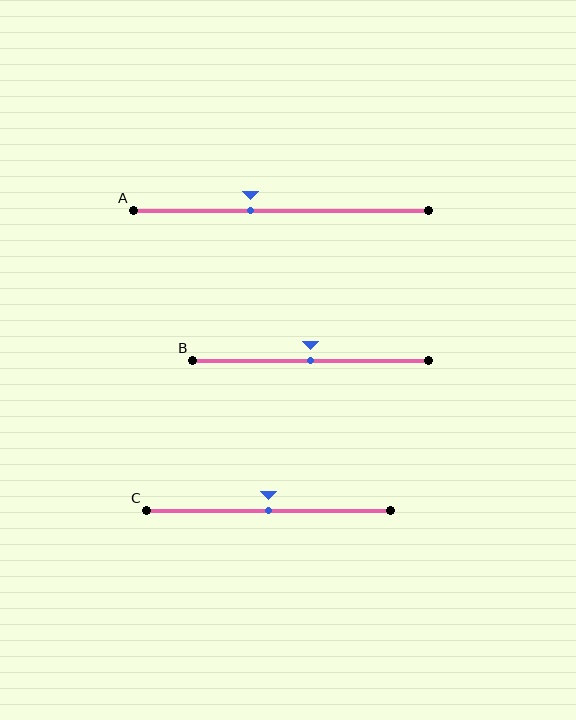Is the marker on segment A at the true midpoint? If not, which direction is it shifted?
No, the marker on segment A is shifted to the left by about 10% of the segment length.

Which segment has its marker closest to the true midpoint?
Segment B has its marker closest to the true midpoint.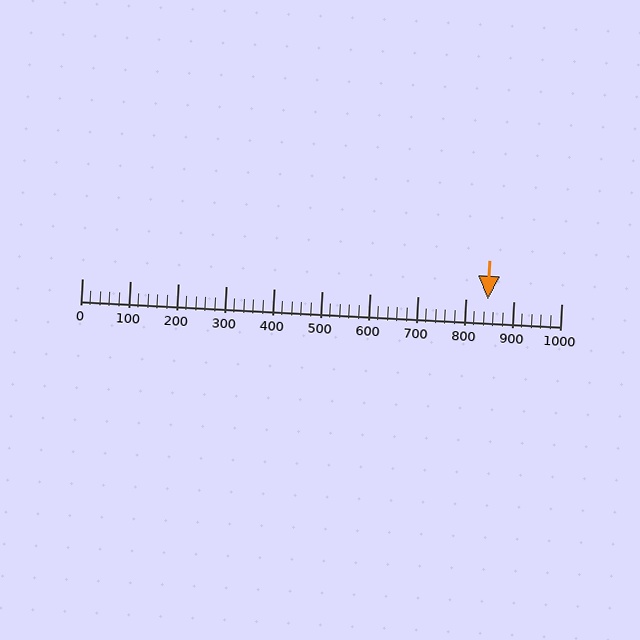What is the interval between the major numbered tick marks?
The major tick marks are spaced 100 units apart.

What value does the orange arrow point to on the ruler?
The orange arrow points to approximately 848.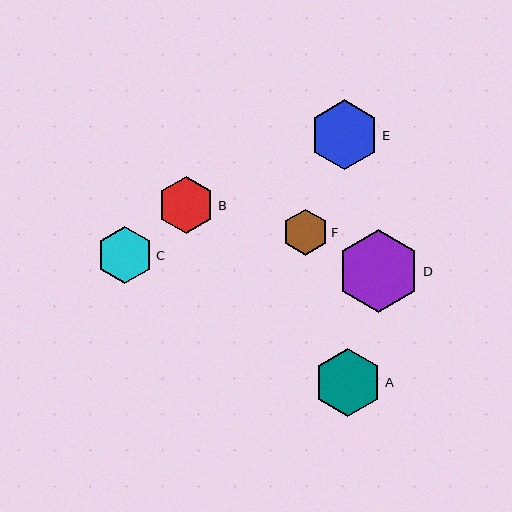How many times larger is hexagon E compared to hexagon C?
Hexagon E is approximately 1.2 times the size of hexagon C.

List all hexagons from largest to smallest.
From largest to smallest: D, E, A, B, C, F.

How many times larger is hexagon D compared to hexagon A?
Hexagon D is approximately 1.2 times the size of hexagon A.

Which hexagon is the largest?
Hexagon D is the largest with a size of approximately 83 pixels.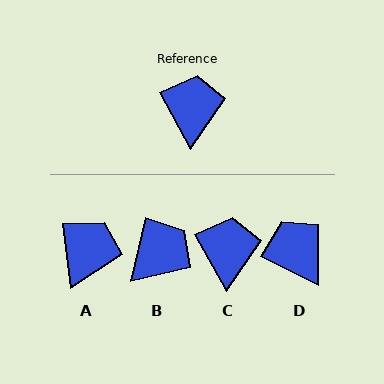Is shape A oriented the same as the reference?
No, it is off by about 22 degrees.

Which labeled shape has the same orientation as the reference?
C.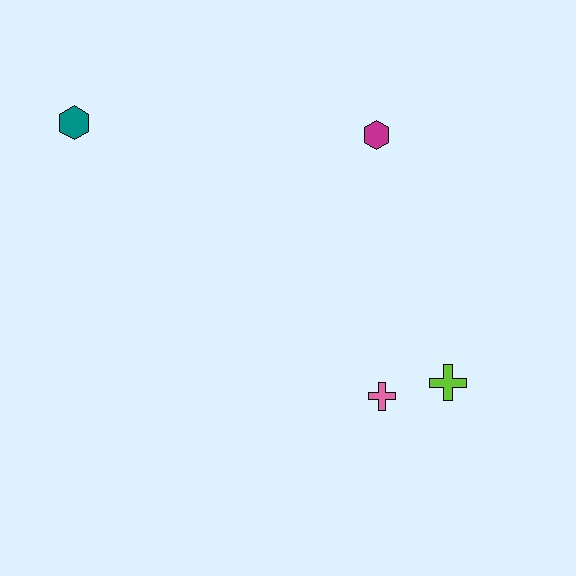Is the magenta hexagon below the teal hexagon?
Yes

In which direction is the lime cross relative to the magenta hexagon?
The lime cross is below the magenta hexagon.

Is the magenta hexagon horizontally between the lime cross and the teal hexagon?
Yes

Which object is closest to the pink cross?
The lime cross is closest to the pink cross.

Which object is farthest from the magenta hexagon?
The teal hexagon is farthest from the magenta hexagon.